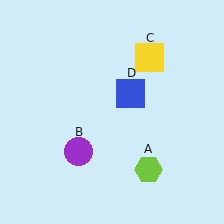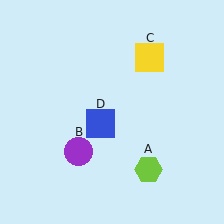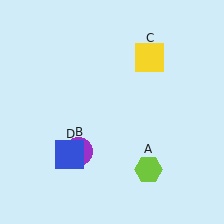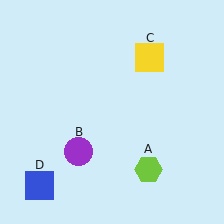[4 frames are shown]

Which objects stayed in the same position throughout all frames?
Lime hexagon (object A) and purple circle (object B) and yellow square (object C) remained stationary.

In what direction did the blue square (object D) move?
The blue square (object D) moved down and to the left.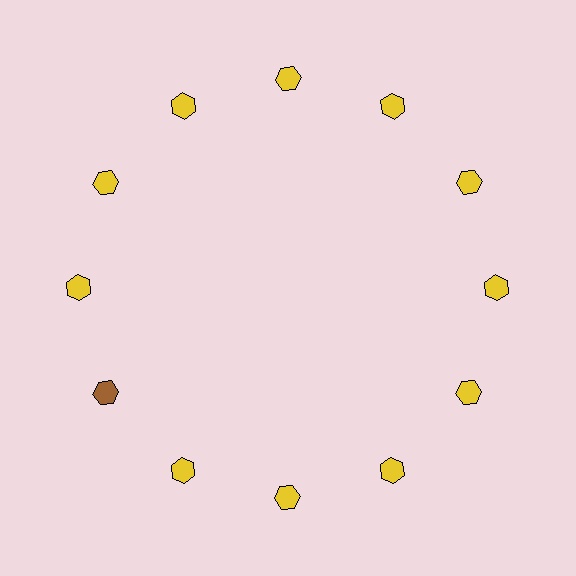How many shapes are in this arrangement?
There are 12 shapes arranged in a ring pattern.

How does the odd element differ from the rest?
It has a different color: brown instead of yellow.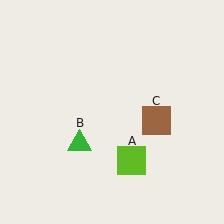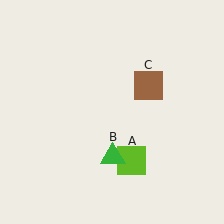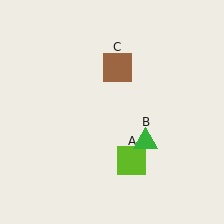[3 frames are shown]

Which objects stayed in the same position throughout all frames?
Lime square (object A) remained stationary.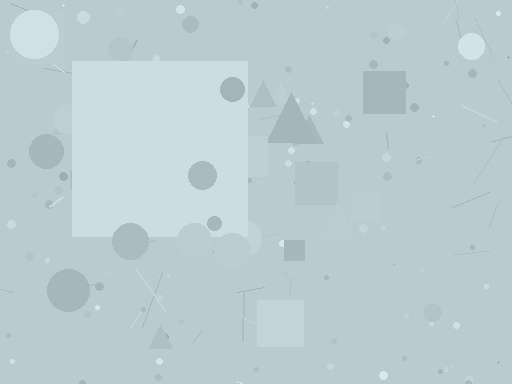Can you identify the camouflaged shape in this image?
The camouflaged shape is a square.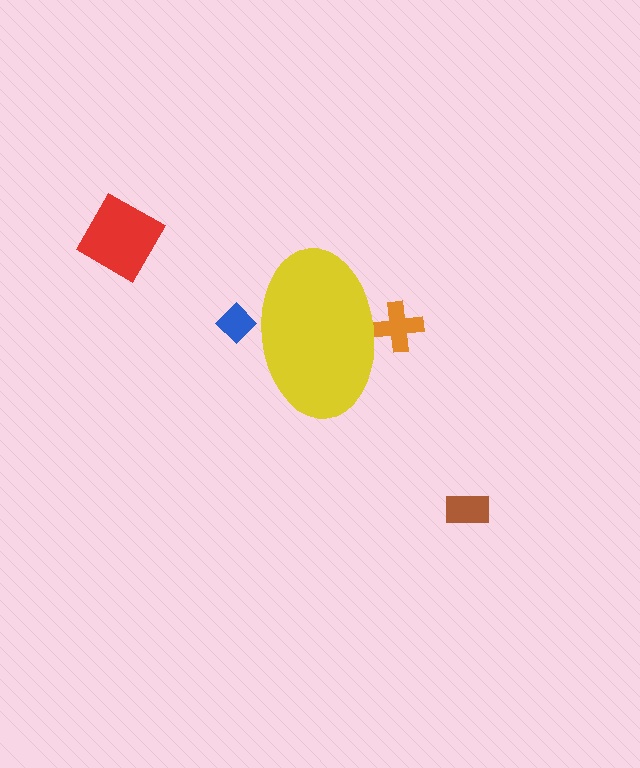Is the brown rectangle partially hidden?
No, the brown rectangle is fully visible.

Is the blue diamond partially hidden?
Yes, the blue diamond is partially hidden behind the yellow ellipse.